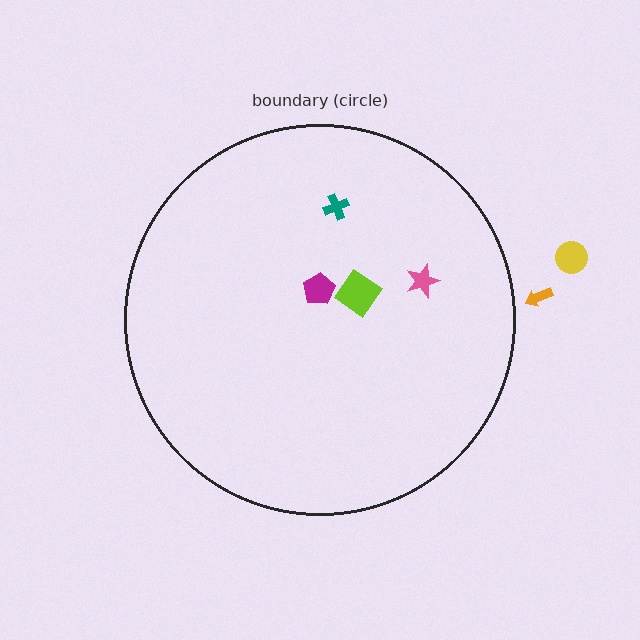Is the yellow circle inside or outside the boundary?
Outside.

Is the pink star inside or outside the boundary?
Inside.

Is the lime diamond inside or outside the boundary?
Inside.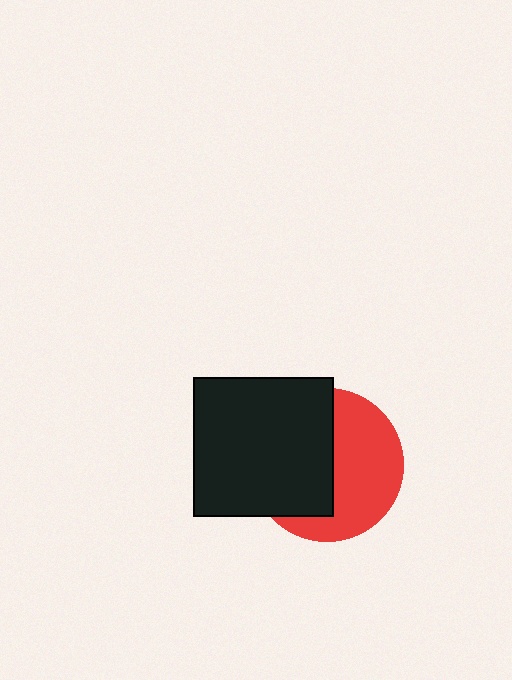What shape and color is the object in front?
The object in front is a black square.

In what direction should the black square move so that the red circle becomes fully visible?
The black square should move left. That is the shortest direction to clear the overlap and leave the red circle fully visible.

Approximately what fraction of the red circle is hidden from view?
Roughly 50% of the red circle is hidden behind the black square.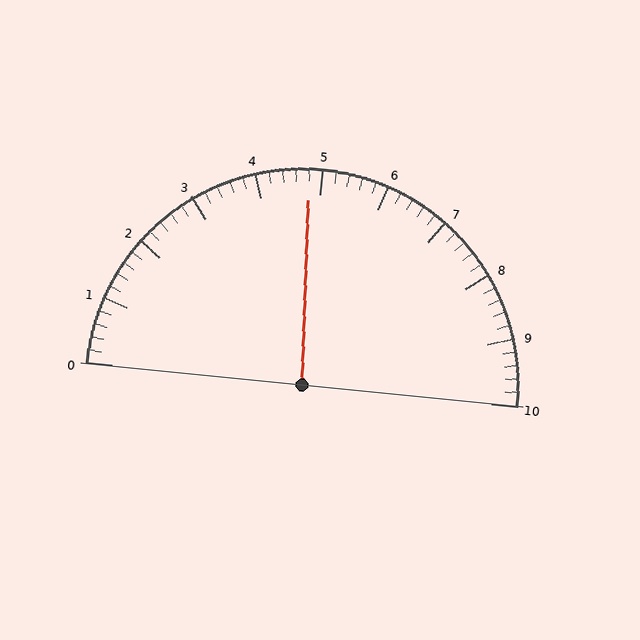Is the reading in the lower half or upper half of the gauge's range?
The reading is in the lower half of the range (0 to 10).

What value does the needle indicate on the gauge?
The needle indicates approximately 4.8.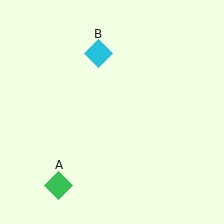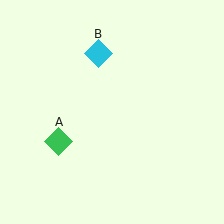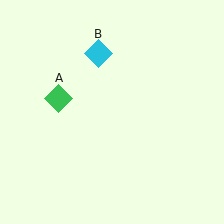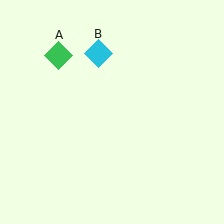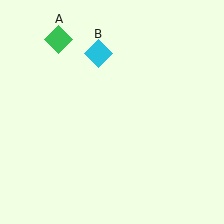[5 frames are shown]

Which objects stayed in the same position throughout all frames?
Cyan diamond (object B) remained stationary.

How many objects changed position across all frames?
1 object changed position: green diamond (object A).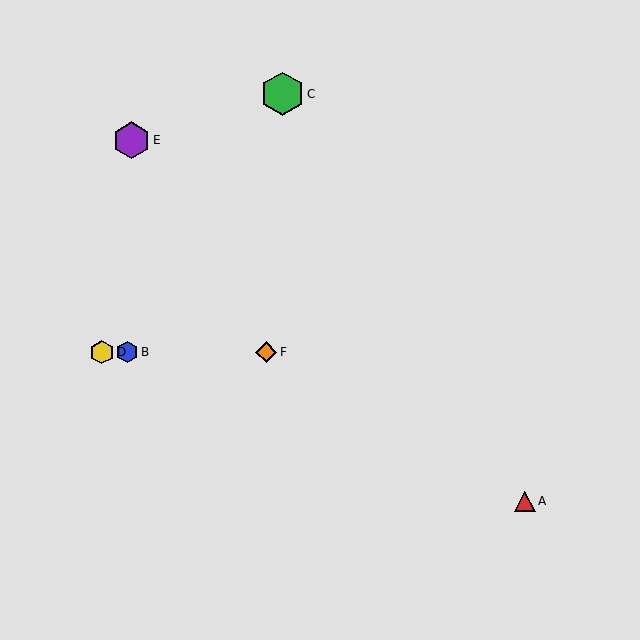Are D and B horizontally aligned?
Yes, both are at y≈352.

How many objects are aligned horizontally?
3 objects (B, D, F) are aligned horizontally.